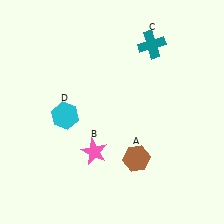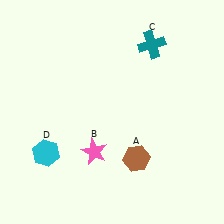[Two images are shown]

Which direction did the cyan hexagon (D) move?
The cyan hexagon (D) moved down.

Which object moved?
The cyan hexagon (D) moved down.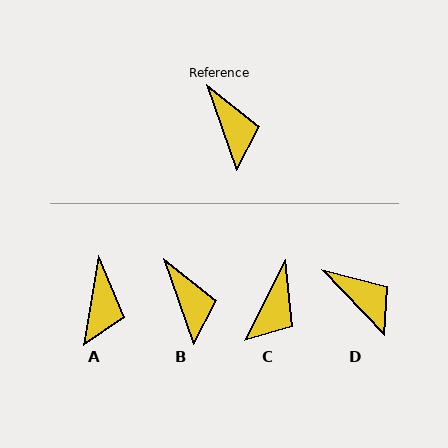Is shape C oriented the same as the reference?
No, it is off by about 46 degrees.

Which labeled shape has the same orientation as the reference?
B.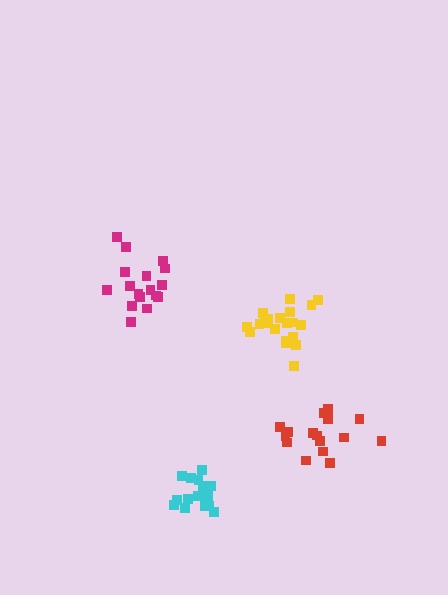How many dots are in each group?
Group 1: 17 dots, Group 2: 20 dots, Group 3: 18 dots, Group 4: 16 dots (71 total).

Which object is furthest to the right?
The red cluster is rightmost.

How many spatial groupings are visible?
There are 4 spatial groupings.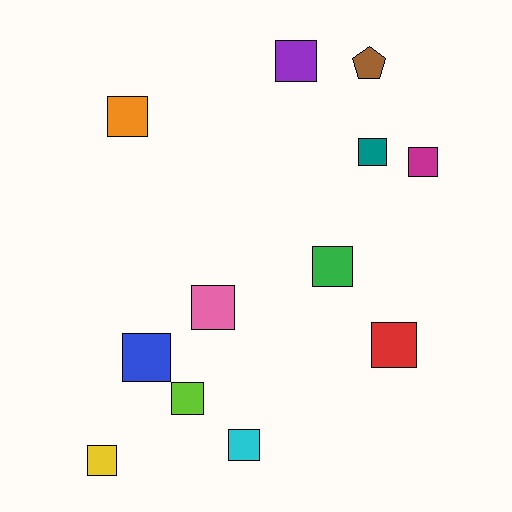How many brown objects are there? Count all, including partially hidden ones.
There is 1 brown object.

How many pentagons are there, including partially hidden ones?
There is 1 pentagon.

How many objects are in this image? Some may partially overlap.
There are 12 objects.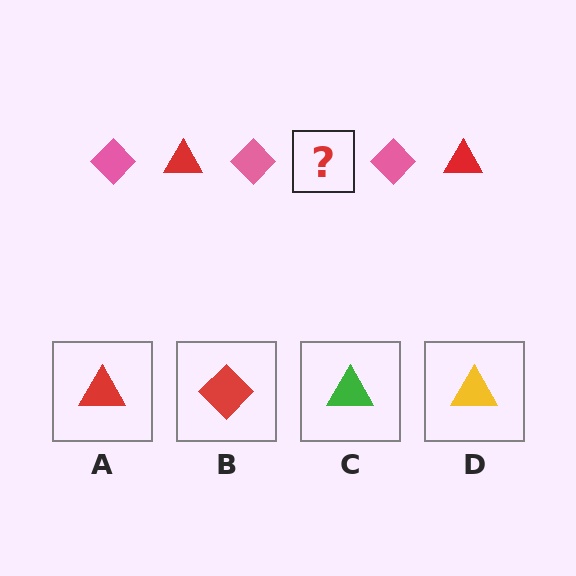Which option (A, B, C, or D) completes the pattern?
A.